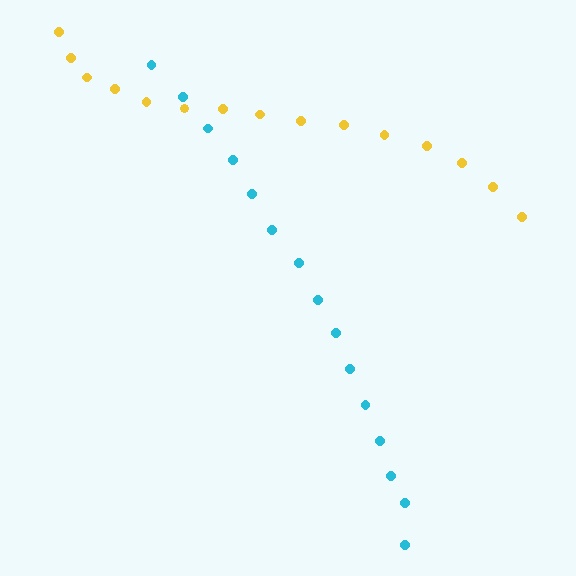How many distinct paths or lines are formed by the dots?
There are 2 distinct paths.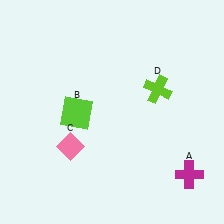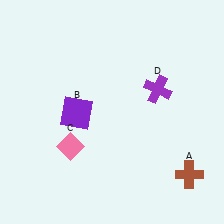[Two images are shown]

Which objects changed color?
A changed from magenta to brown. B changed from lime to purple. D changed from lime to purple.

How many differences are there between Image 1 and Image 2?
There are 3 differences between the two images.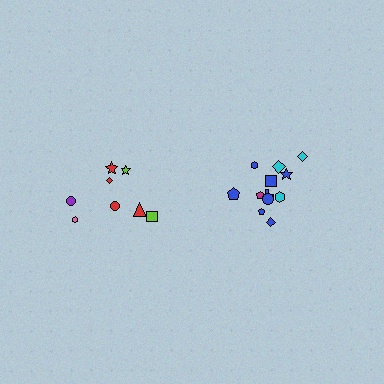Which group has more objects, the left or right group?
The right group.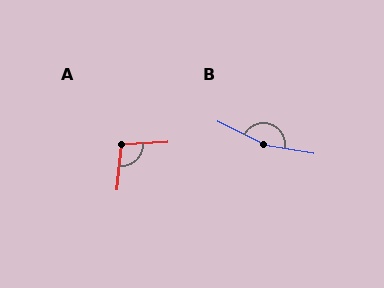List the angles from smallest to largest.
A (98°), B (163°).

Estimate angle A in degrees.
Approximately 98 degrees.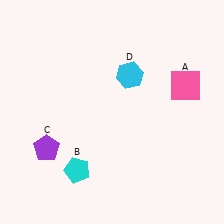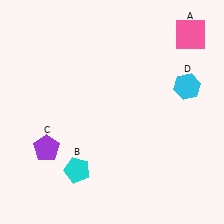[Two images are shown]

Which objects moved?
The objects that moved are: the pink square (A), the cyan hexagon (D).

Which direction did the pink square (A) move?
The pink square (A) moved up.